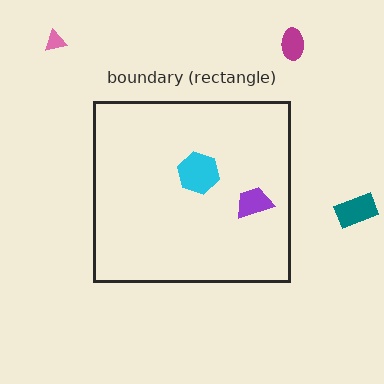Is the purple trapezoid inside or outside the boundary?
Inside.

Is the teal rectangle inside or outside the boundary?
Outside.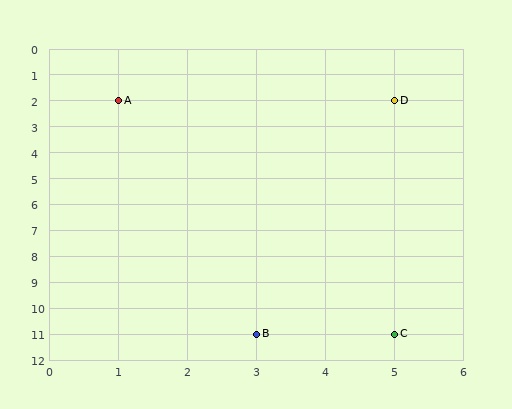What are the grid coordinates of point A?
Point A is at grid coordinates (1, 2).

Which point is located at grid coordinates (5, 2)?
Point D is at (5, 2).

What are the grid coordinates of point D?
Point D is at grid coordinates (5, 2).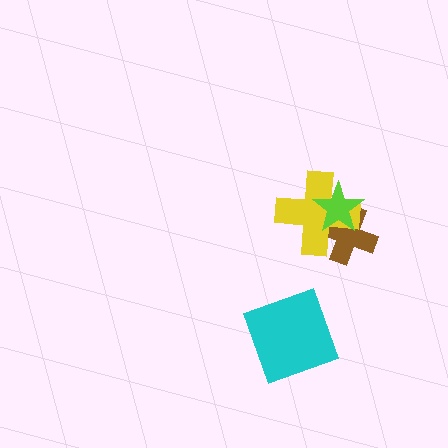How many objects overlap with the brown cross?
2 objects overlap with the brown cross.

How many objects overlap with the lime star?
2 objects overlap with the lime star.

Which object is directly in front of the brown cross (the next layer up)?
The yellow cross is directly in front of the brown cross.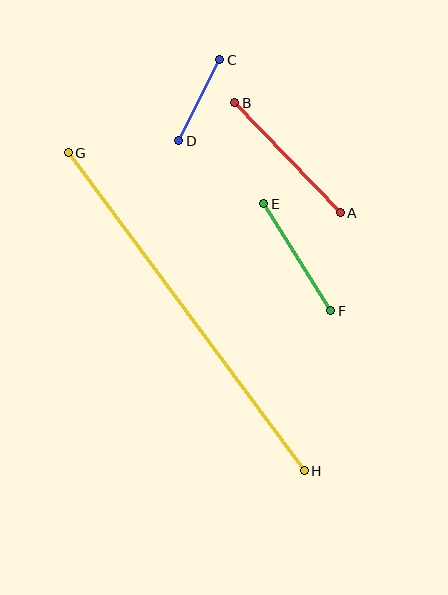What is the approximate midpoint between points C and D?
The midpoint is at approximately (199, 100) pixels.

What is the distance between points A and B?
The distance is approximately 152 pixels.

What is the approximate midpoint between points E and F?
The midpoint is at approximately (297, 257) pixels.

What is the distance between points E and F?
The distance is approximately 126 pixels.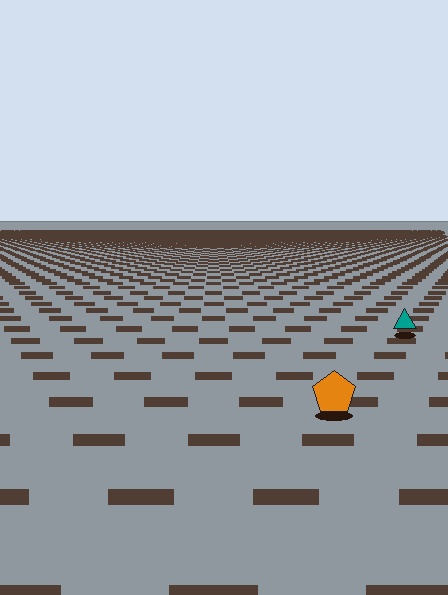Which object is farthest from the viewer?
The teal triangle is farthest from the viewer. It appears smaller and the ground texture around it is denser.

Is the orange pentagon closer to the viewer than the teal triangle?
Yes. The orange pentagon is closer — you can tell from the texture gradient: the ground texture is coarser near it.